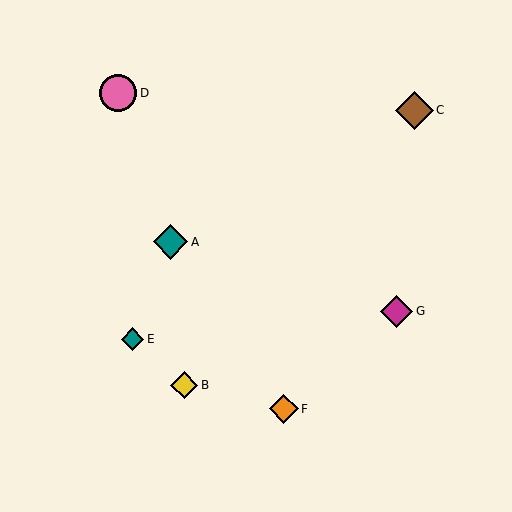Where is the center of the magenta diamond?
The center of the magenta diamond is at (397, 311).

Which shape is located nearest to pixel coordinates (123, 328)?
The teal diamond (labeled E) at (133, 339) is nearest to that location.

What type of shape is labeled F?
Shape F is an orange diamond.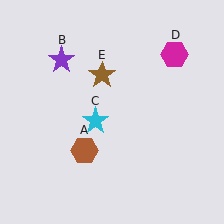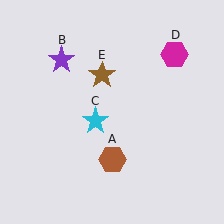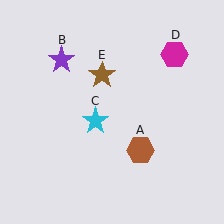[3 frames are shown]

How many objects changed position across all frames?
1 object changed position: brown hexagon (object A).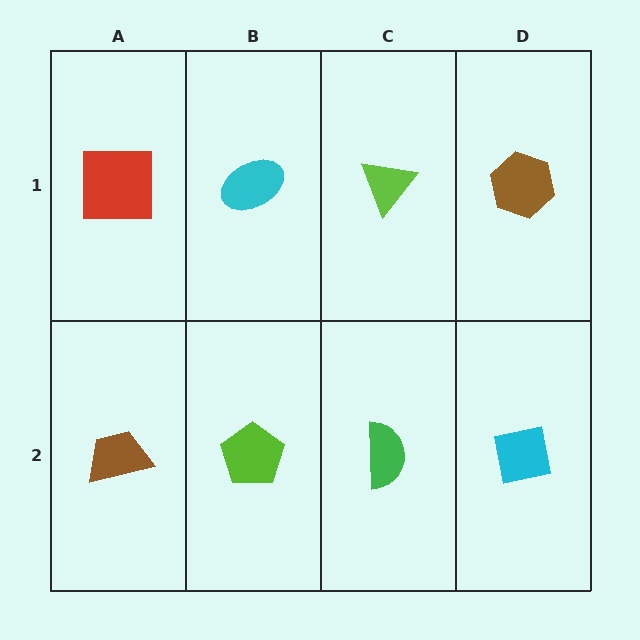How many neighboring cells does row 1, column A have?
2.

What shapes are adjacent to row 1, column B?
A lime pentagon (row 2, column B), a red square (row 1, column A), a lime triangle (row 1, column C).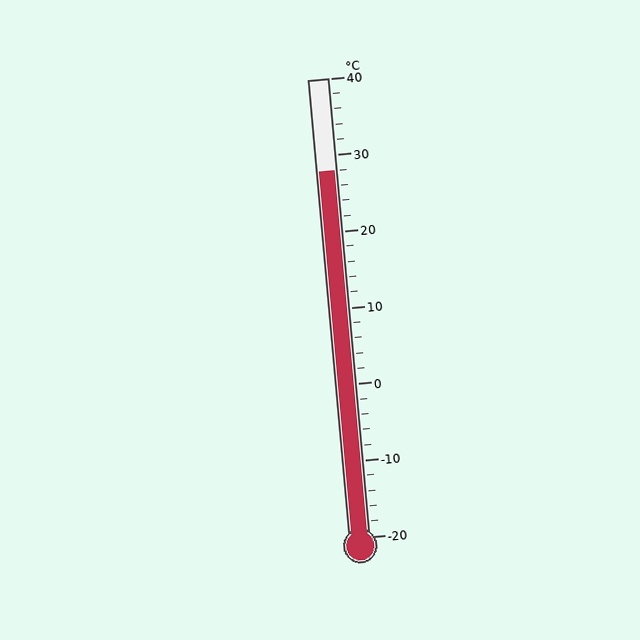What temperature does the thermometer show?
The thermometer shows approximately 28°C.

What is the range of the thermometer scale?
The thermometer scale ranges from -20°C to 40°C.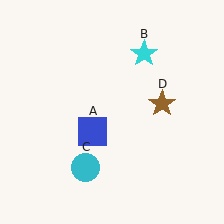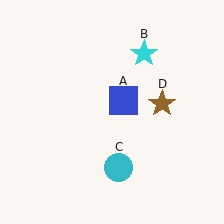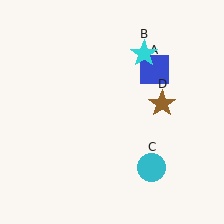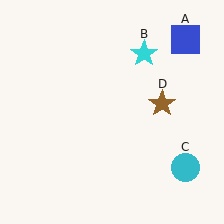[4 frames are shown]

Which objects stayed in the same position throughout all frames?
Cyan star (object B) and brown star (object D) remained stationary.